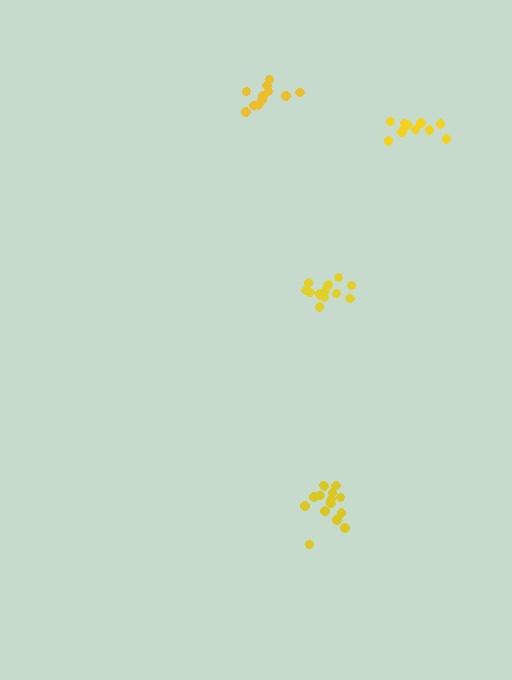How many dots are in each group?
Group 1: 16 dots, Group 2: 10 dots, Group 3: 11 dots, Group 4: 14 dots (51 total).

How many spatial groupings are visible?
There are 4 spatial groupings.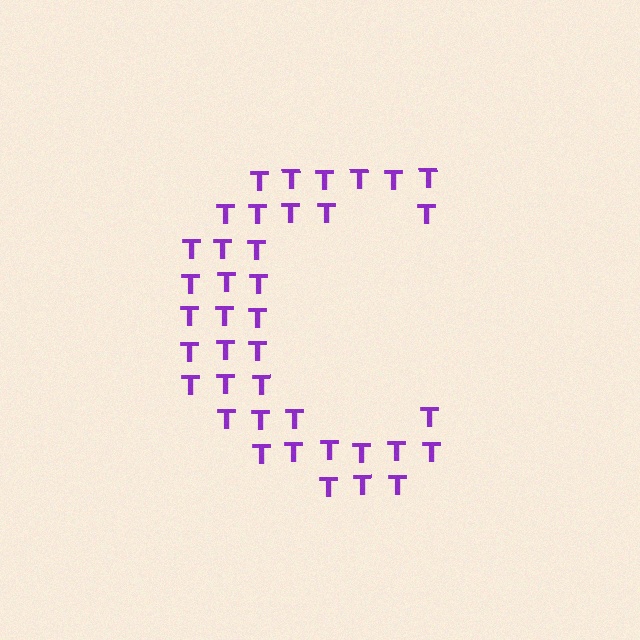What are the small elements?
The small elements are letter T's.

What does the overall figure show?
The overall figure shows the letter C.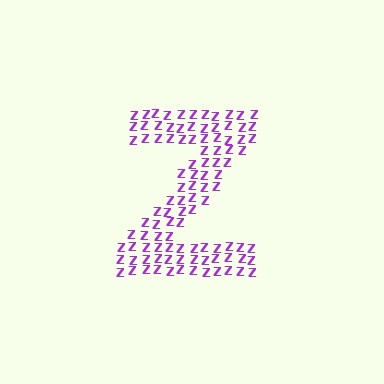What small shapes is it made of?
It is made of small letter Z's.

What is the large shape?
The large shape is the letter Z.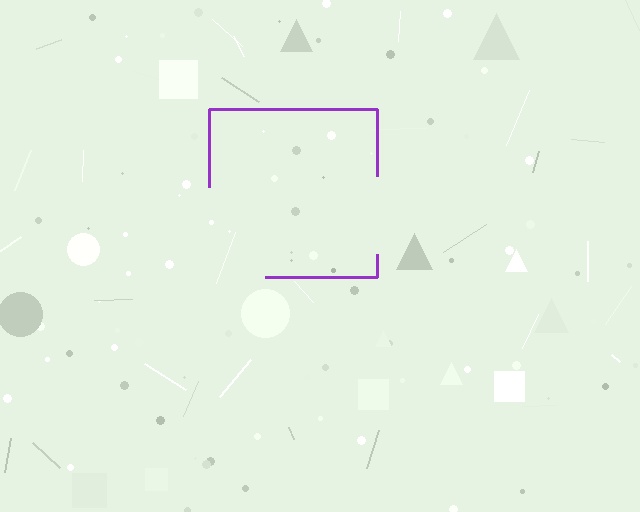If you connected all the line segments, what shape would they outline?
They would outline a square.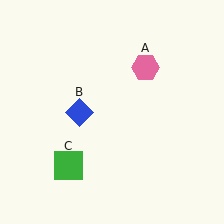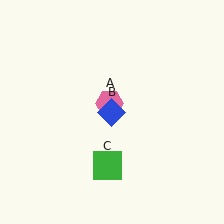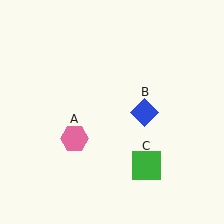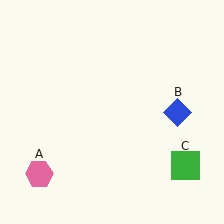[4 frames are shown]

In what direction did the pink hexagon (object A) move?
The pink hexagon (object A) moved down and to the left.